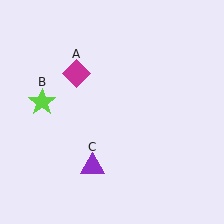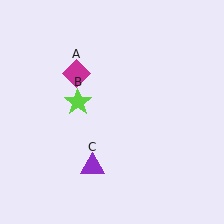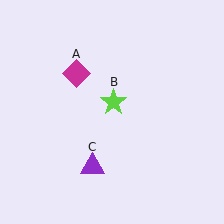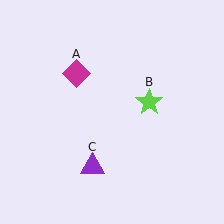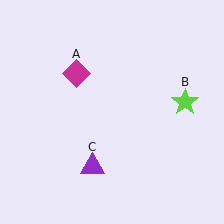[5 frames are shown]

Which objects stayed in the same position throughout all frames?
Magenta diamond (object A) and purple triangle (object C) remained stationary.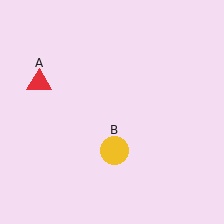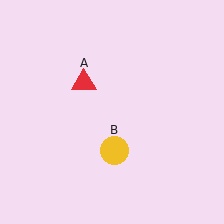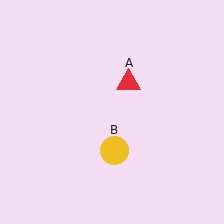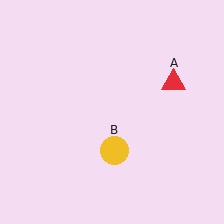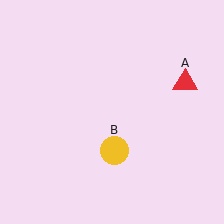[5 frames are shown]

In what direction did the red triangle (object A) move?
The red triangle (object A) moved right.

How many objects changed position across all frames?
1 object changed position: red triangle (object A).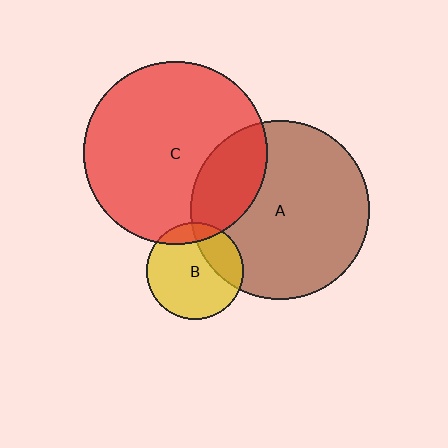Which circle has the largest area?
Circle C (red).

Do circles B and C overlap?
Yes.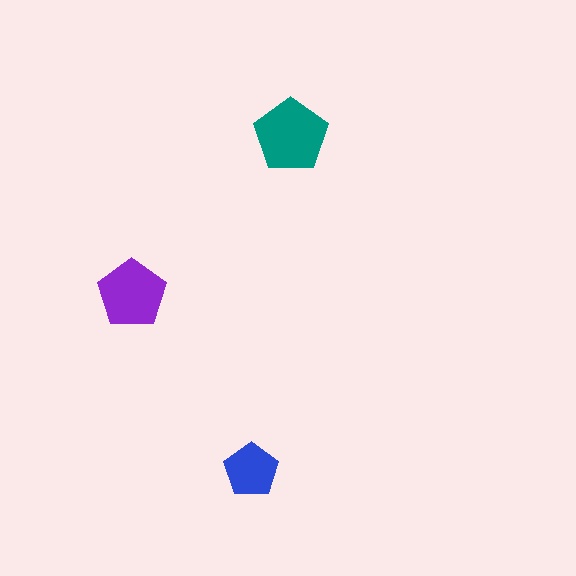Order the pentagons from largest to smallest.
the teal one, the purple one, the blue one.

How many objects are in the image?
There are 3 objects in the image.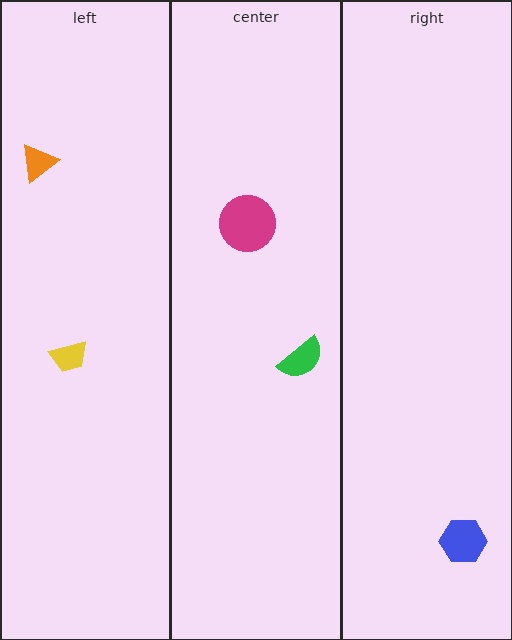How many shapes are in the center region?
2.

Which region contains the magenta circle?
The center region.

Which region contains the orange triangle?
The left region.